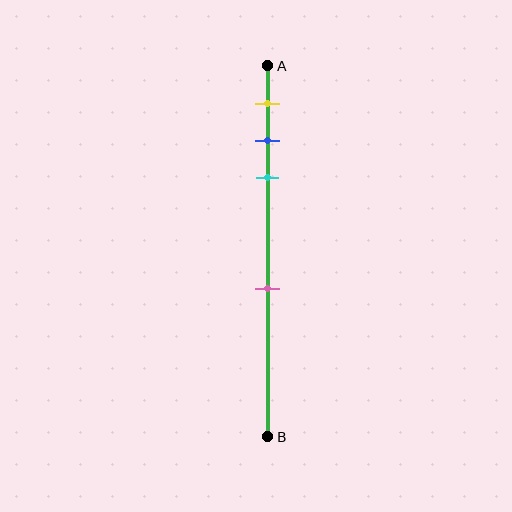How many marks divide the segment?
There are 4 marks dividing the segment.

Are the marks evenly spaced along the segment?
No, the marks are not evenly spaced.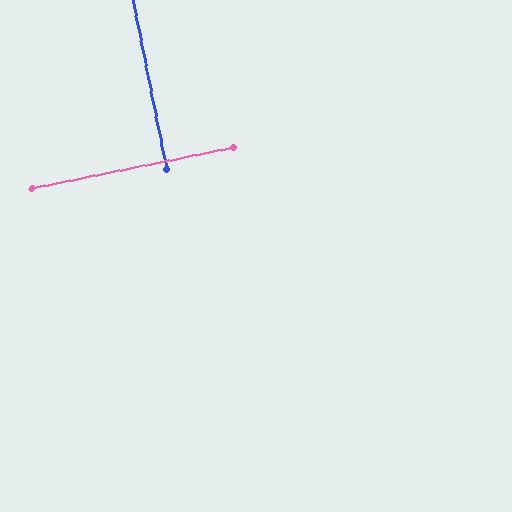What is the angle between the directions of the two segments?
Approximately 89 degrees.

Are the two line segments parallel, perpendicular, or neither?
Perpendicular — they meet at approximately 89°.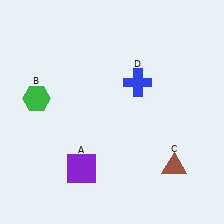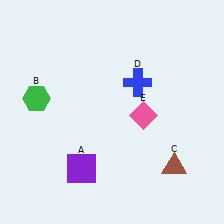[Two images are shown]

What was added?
A pink diamond (E) was added in Image 2.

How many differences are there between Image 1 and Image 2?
There is 1 difference between the two images.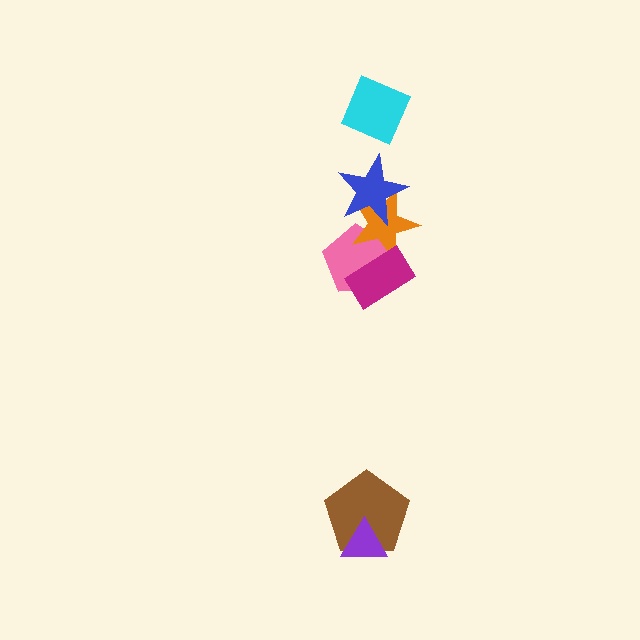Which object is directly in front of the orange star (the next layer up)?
The blue star is directly in front of the orange star.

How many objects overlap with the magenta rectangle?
2 objects overlap with the magenta rectangle.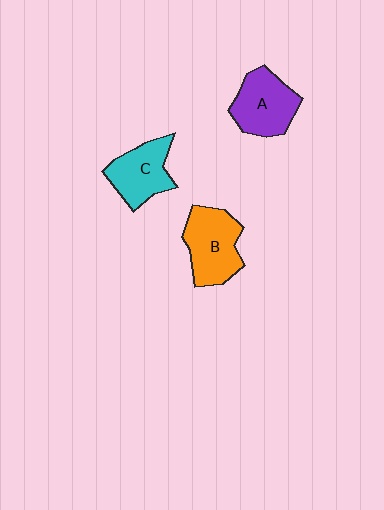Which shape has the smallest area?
Shape C (cyan).